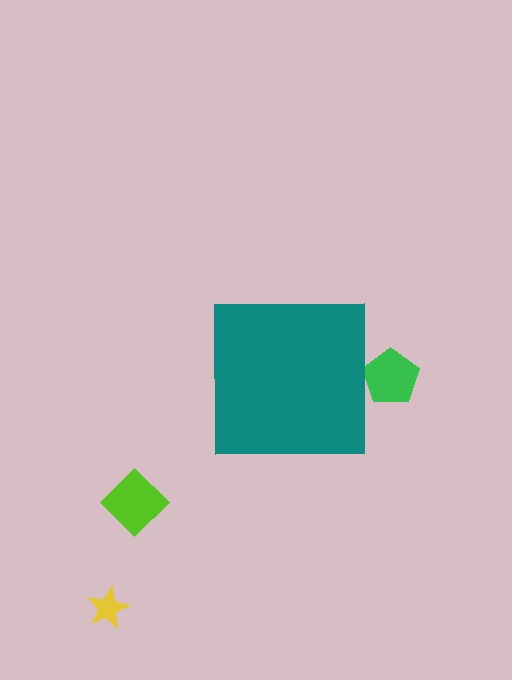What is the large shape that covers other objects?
A teal square.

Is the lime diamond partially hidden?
No, the lime diamond is fully visible.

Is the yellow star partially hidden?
No, the yellow star is fully visible.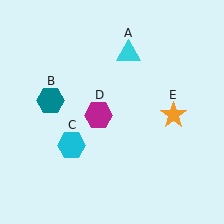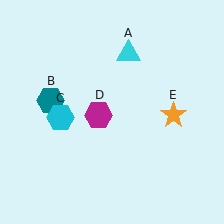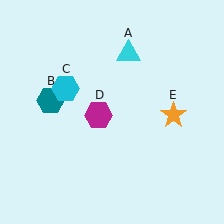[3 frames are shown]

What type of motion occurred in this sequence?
The cyan hexagon (object C) rotated clockwise around the center of the scene.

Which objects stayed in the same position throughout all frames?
Cyan triangle (object A) and teal hexagon (object B) and magenta hexagon (object D) and orange star (object E) remained stationary.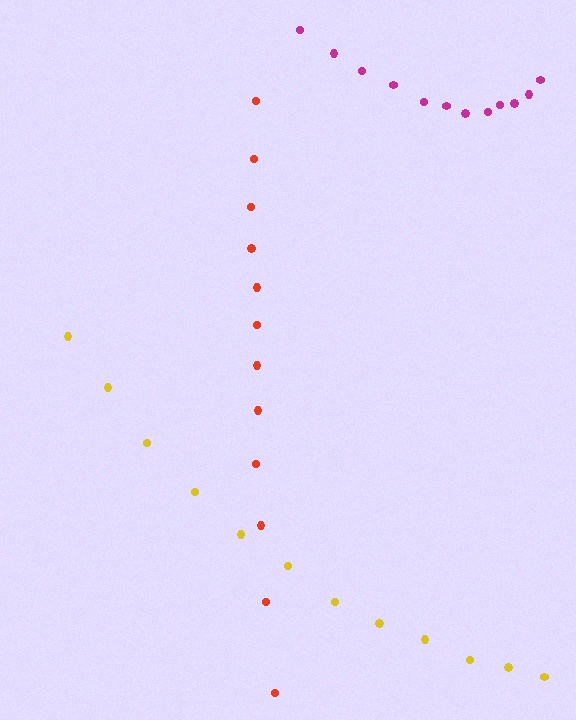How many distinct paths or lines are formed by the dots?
There are 3 distinct paths.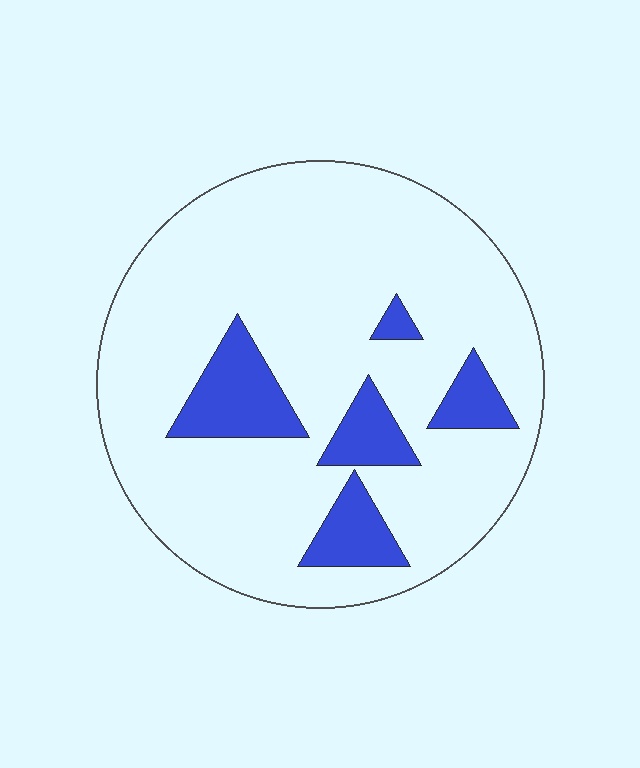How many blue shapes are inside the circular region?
5.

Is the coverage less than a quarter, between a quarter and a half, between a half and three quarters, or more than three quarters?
Less than a quarter.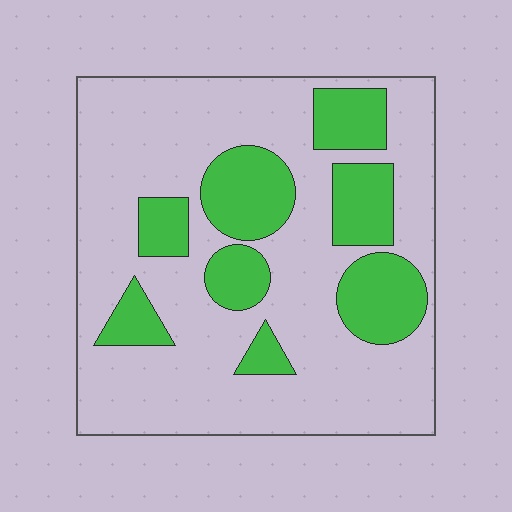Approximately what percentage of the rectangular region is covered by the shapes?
Approximately 25%.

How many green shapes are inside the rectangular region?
8.